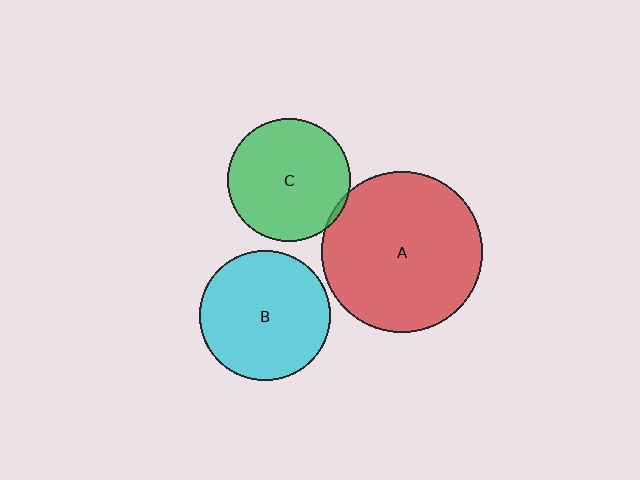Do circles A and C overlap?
Yes.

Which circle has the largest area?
Circle A (red).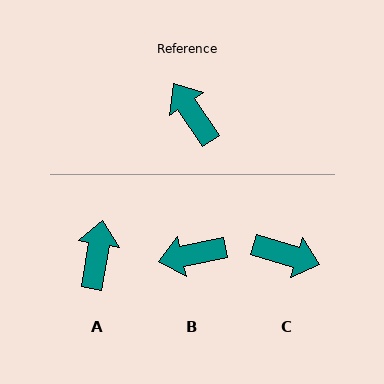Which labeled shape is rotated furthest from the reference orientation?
C, about 141 degrees away.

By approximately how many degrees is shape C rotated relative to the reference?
Approximately 141 degrees clockwise.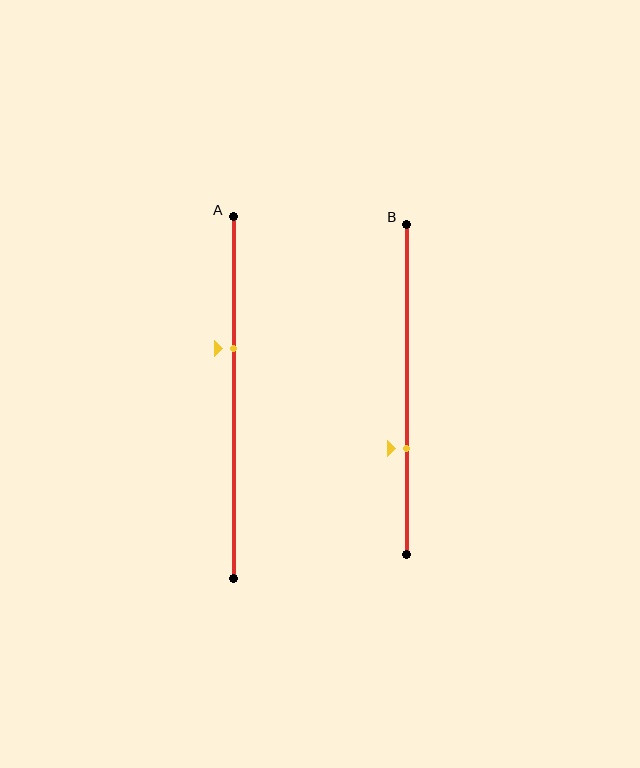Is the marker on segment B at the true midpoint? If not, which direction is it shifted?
No, the marker on segment B is shifted downward by about 18% of the segment length.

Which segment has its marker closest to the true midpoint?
Segment A has its marker closest to the true midpoint.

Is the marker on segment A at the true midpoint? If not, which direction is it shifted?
No, the marker on segment A is shifted upward by about 13% of the segment length.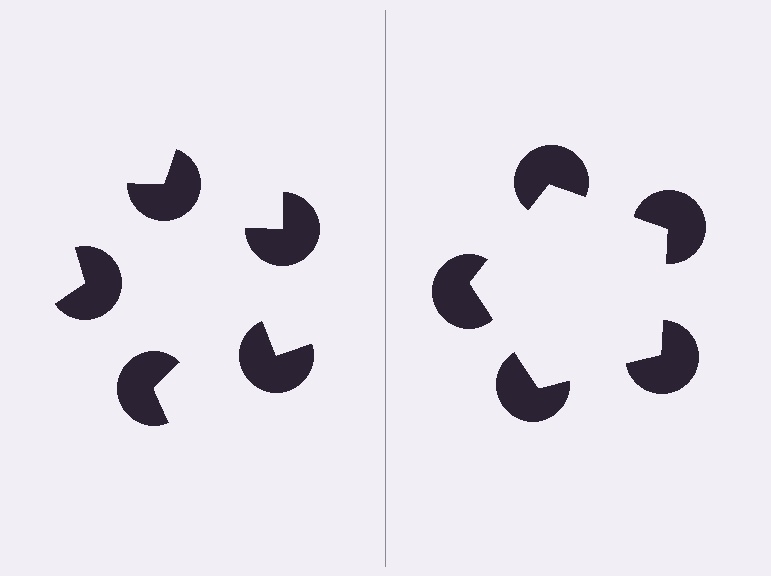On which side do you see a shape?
An illusory pentagon appears on the right side. On the left side the wedge cuts are rotated, so no coherent shape forms.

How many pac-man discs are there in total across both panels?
10 — 5 on each side.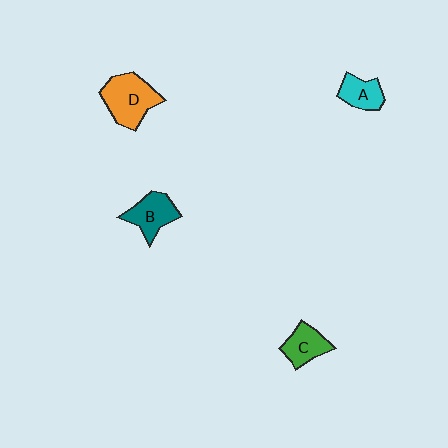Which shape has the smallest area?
Shape A (cyan).